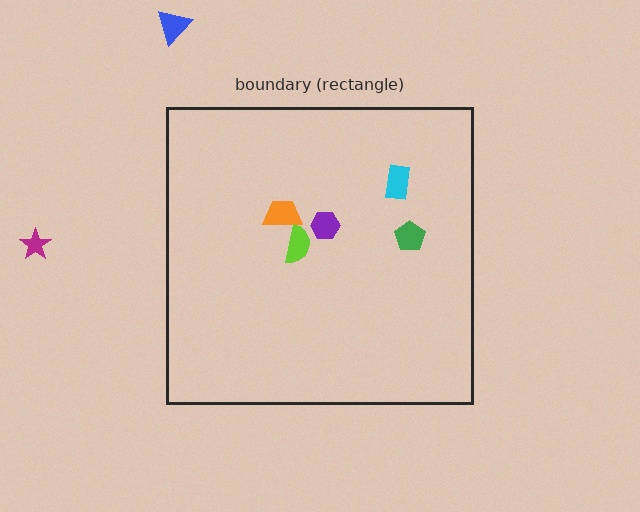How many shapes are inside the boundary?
5 inside, 2 outside.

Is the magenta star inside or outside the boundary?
Outside.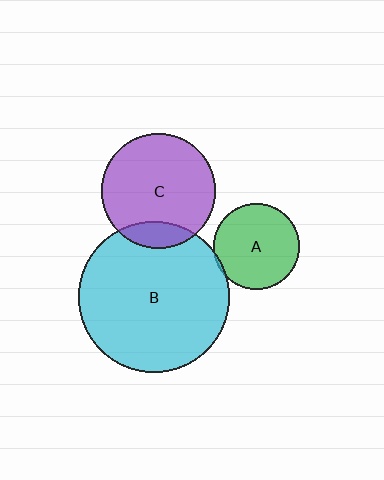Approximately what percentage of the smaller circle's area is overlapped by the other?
Approximately 5%.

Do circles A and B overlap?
Yes.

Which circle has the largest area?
Circle B (cyan).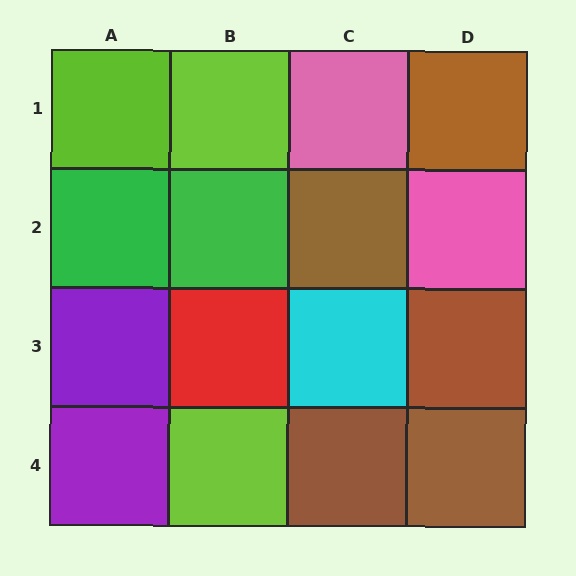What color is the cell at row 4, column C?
Brown.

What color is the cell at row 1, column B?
Lime.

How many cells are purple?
2 cells are purple.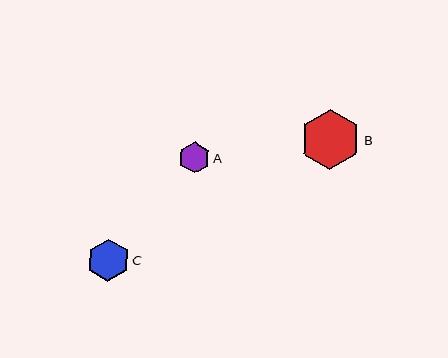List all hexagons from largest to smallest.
From largest to smallest: B, C, A.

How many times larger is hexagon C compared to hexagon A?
Hexagon C is approximately 1.4 times the size of hexagon A.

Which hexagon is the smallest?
Hexagon A is the smallest with a size of approximately 31 pixels.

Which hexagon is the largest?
Hexagon B is the largest with a size of approximately 60 pixels.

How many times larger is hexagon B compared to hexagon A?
Hexagon B is approximately 2.0 times the size of hexagon A.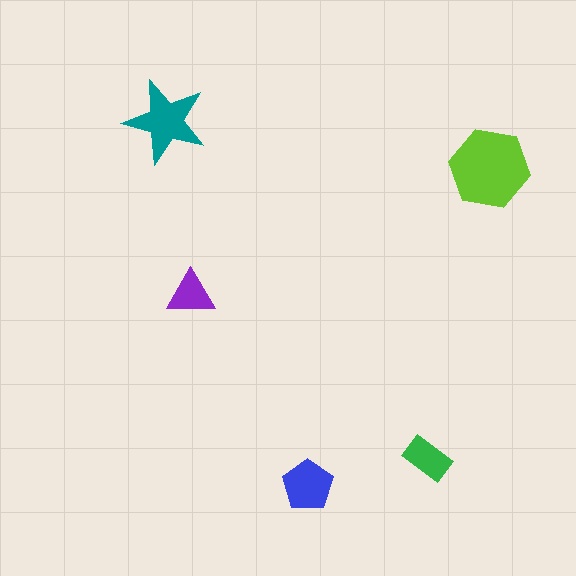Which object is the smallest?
The purple triangle.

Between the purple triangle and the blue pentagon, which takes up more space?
The blue pentagon.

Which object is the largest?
The lime hexagon.